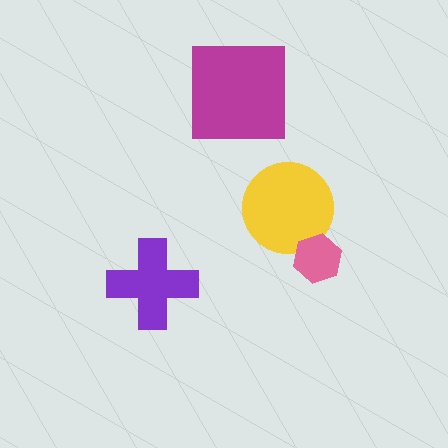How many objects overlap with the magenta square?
0 objects overlap with the magenta square.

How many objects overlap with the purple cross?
0 objects overlap with the purple cross.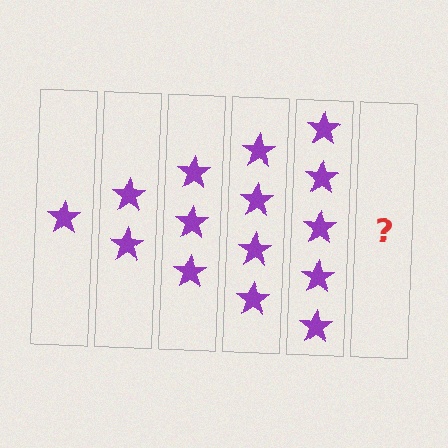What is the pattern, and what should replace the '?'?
The pattern is that each step adds one more star. The '?' should be 6 stars.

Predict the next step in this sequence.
The next step is 6 stars.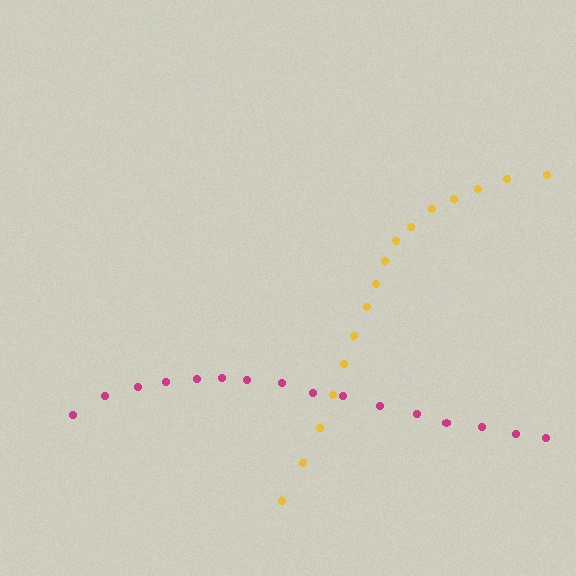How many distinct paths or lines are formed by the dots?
There are 2 distinct paths.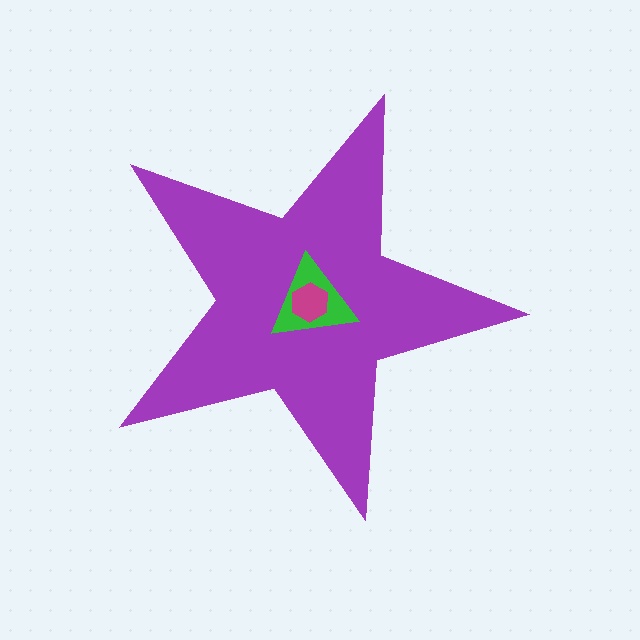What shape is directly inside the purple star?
The green triangle.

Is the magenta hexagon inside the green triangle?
Yes.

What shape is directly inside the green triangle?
The magenta hexagon.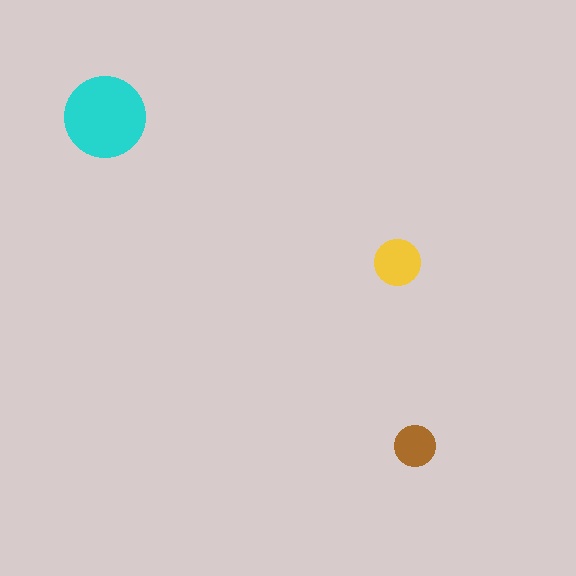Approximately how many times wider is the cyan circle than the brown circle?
About 2 times wider.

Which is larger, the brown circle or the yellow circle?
The yellow one.